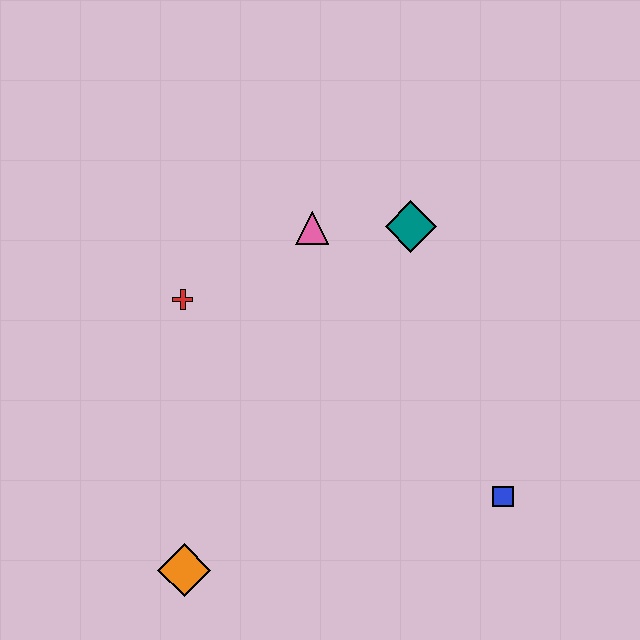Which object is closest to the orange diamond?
The red cross is closest to the orange diamond.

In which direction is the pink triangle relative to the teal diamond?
The pink triangle is to the left of the teal diamond.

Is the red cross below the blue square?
No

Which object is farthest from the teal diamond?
The orange diamond is farthest from the teal diamond.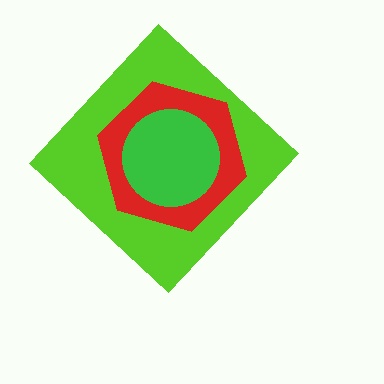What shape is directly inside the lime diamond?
The red hexagon.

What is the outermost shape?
The lime diamond.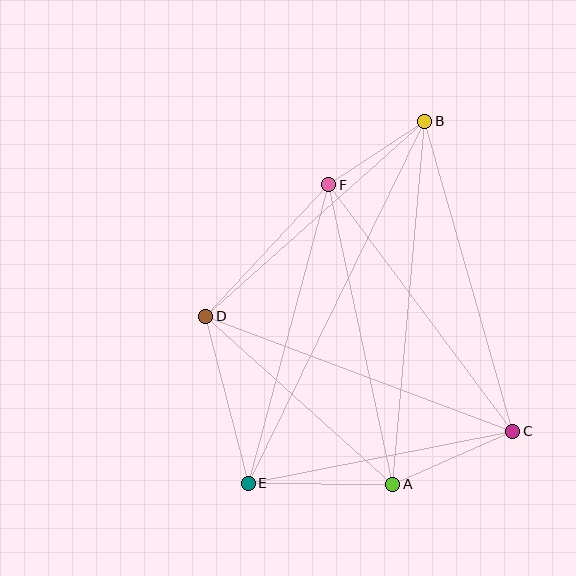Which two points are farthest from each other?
Points B and E are farthest from each other.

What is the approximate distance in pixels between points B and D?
The distance between B and D is approximately 293 pixels.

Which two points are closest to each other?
Points B and F are closest to each other.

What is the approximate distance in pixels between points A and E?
The distance between A and E is approximately 145 pixels.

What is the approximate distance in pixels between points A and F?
The distance between A and F is approximately 306 pixels.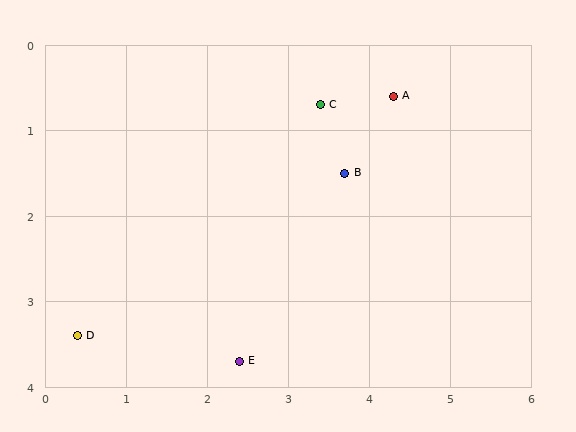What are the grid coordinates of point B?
Point B is at approximately (3.7, 1.5).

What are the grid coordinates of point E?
Point E is at approximately (2.4, 3.7).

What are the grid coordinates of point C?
Point C is at approximately (3.4, 0.7).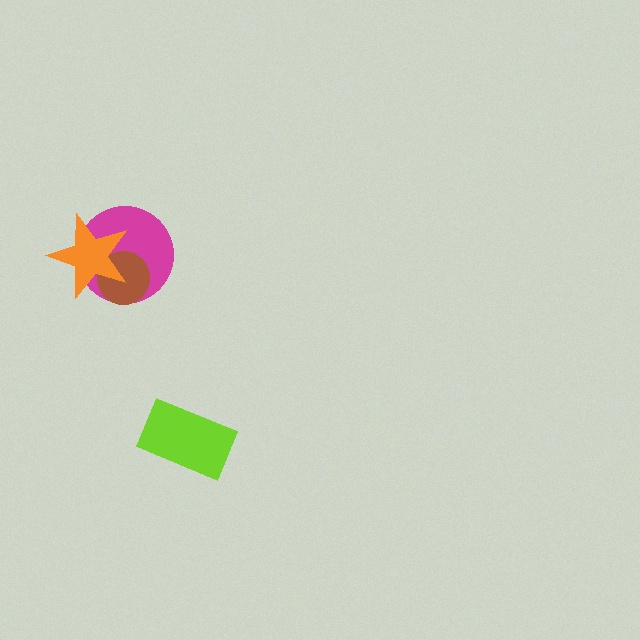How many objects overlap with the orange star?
2 objects overlap with the orange star.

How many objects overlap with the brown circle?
2 objects overlap with the brown circle.